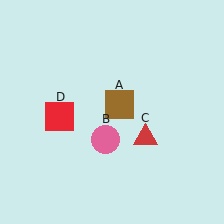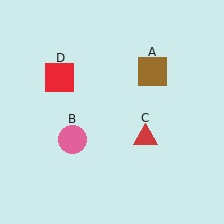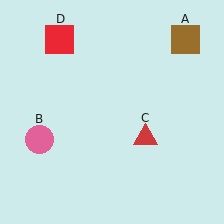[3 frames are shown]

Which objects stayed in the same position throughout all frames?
Red triangle (object C) remained stationary.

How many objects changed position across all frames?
3 objects changed position: brown square (object A), pink circle (object B), red square (object D).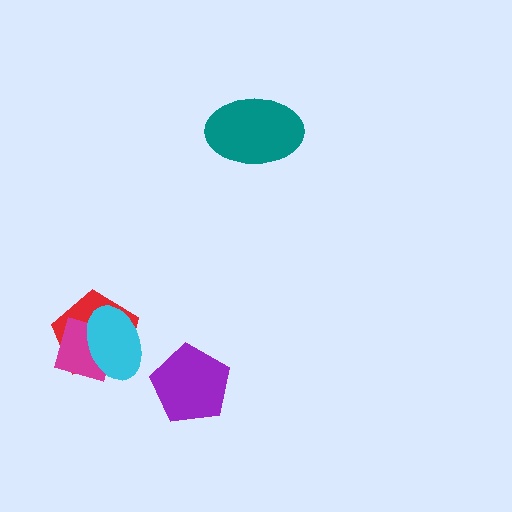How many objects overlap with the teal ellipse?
0 objects overlap with the teal ellipse.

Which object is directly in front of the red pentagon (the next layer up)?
The magenta square is directly in front of the red pentagon.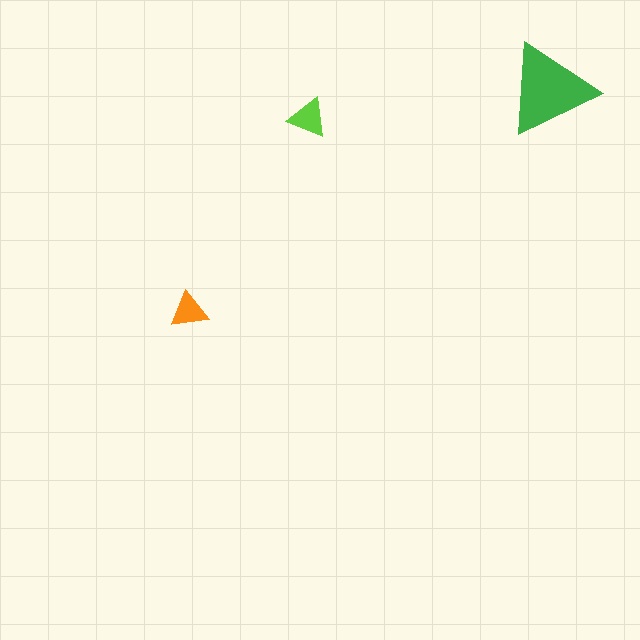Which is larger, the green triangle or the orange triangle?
The green one.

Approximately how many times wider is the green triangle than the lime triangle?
About 2.5 times wider.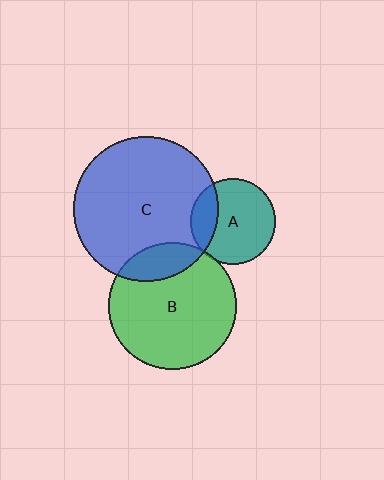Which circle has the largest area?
Circle C (blue).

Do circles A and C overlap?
Yes.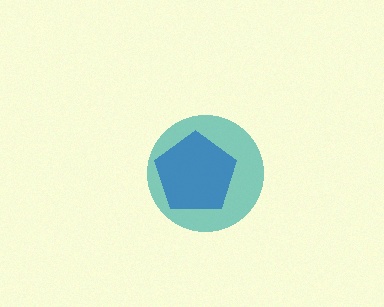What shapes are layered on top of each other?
The layered shapes are: a blue pentagon, a teal circle.